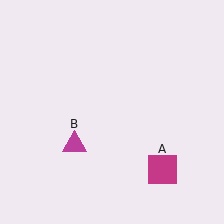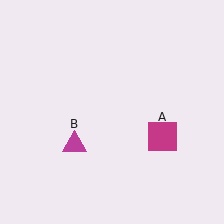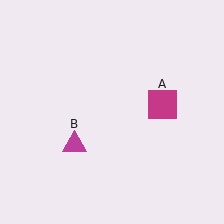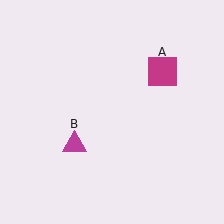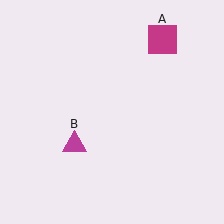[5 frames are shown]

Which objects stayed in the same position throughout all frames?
Magenta triangle (object B) remained stationary.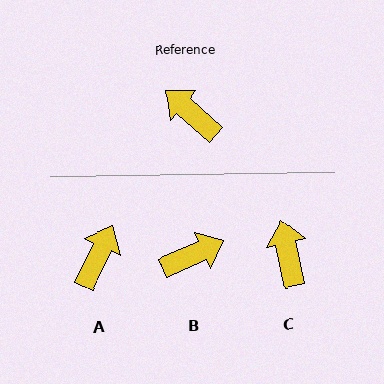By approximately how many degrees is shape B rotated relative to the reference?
Approximately 114 degrees clockwise.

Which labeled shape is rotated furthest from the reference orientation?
B, about 114 degrees away.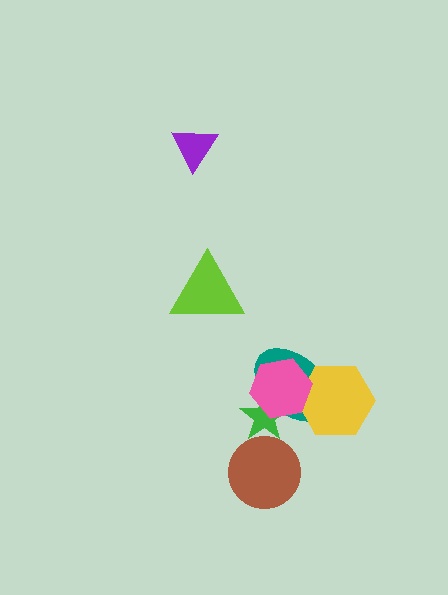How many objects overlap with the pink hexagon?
3 objects overlap with the pink hexagon.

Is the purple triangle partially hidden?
No, no other shape covers it.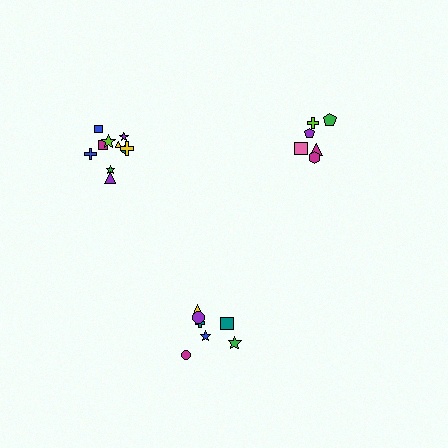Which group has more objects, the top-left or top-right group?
The top-left group.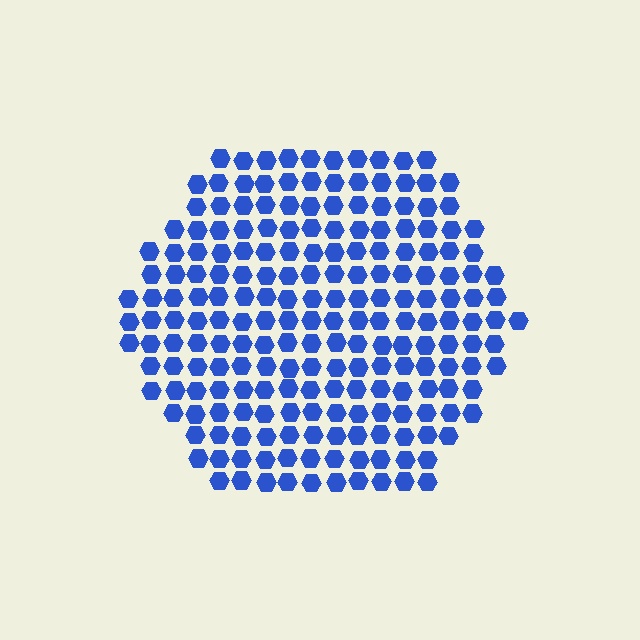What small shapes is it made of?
It is made of small hexagons.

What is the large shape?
The large shape is a hexagon.